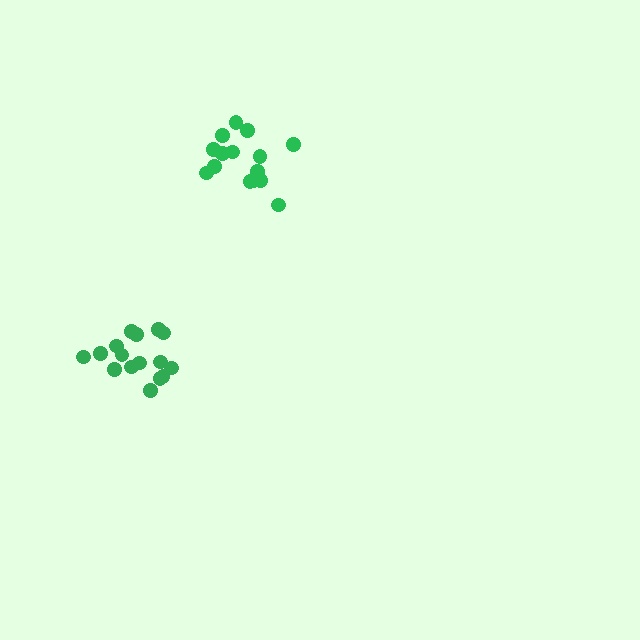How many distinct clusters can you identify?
There are 2 distinct clusters.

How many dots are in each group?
Group 1: 16 dots, Group 2: 15 dots (31 total).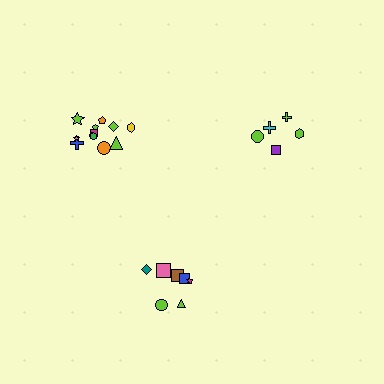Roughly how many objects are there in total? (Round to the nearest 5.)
Roughly 25 objects in total.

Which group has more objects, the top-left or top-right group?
The top-left group.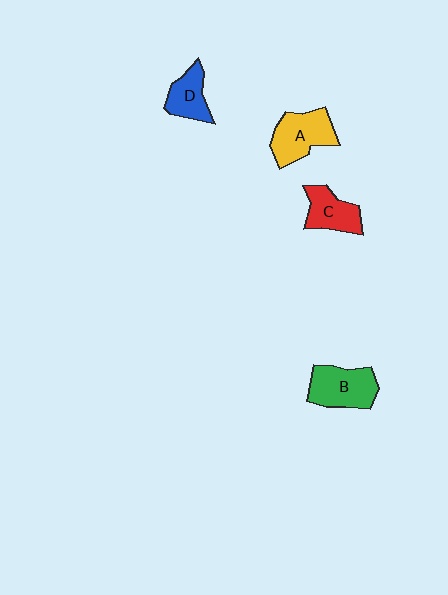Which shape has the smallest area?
Shape D (blue).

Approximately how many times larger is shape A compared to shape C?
Approximately 1.3 times.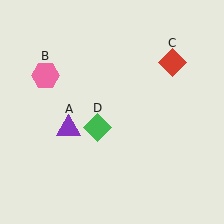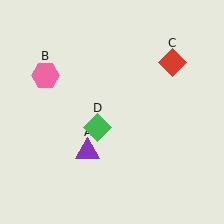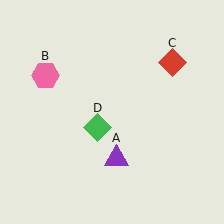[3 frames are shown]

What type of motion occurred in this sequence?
The purple triangle (object A) rotated counterclockwise around the center of the scene.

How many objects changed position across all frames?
1 object changed position: purple triangle (object A).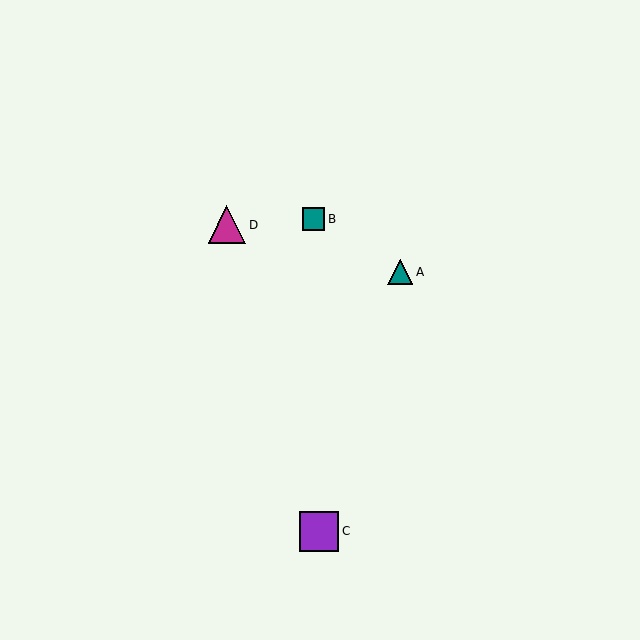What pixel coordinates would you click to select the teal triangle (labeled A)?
Click at (400, 272) to select the teal triangle A.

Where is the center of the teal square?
The center of the teal square is at (313, 219).